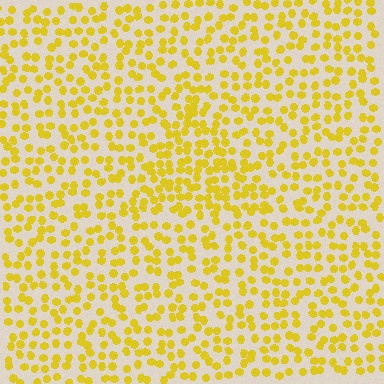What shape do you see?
I see a triangle.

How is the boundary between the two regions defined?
The boundary is defined by a change in element density (approximately 1.6x ratio). All elements are the same color, size, and shape.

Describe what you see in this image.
The image contains small yellow elements arranged at two different densities. A triangle-shaped region is visible where the elements are more densely packed than the surrounding area.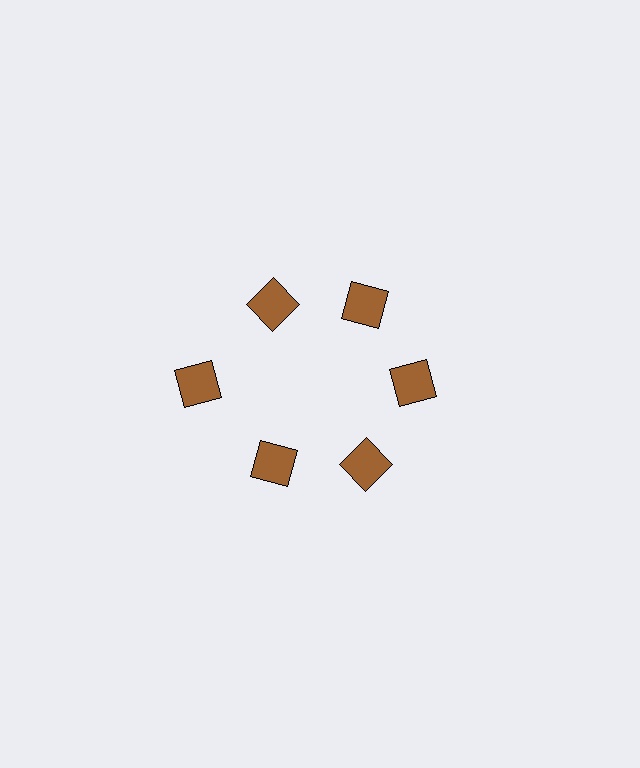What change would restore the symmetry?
The symmetry would be restored by moving it inward, back onto the ring so that all 6 squares sit at equal angles and equal distance from the center.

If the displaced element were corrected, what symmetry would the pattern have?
It would have 6-fold rotational symmetry — the pattern would map onto itself every 60 degrees.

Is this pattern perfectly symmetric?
No. The 6 brown squares are arranged in a ring, but one element near the 9 o'clock position is pushed outward from the center, breaking the 6-fold rotational symmetry.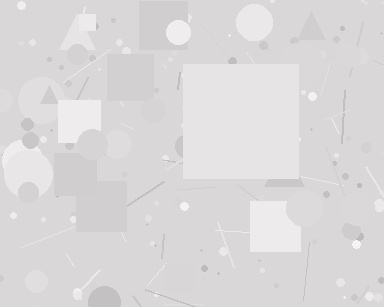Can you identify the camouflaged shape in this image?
The camouflaged shape is a square.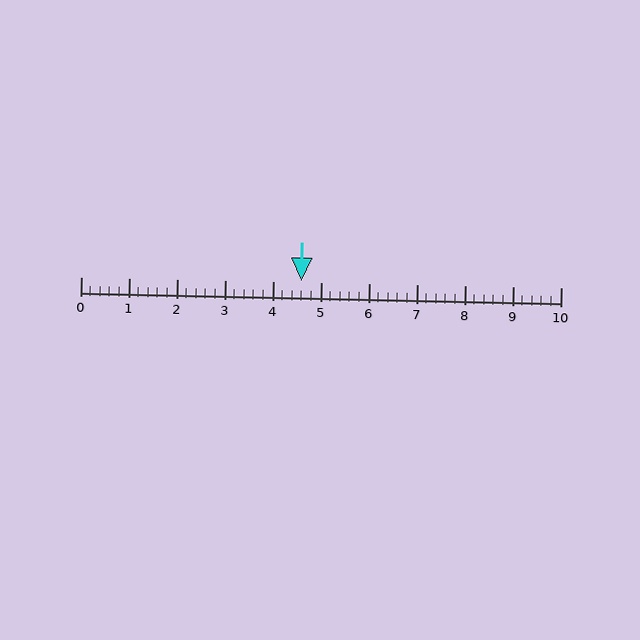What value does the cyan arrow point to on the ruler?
The cyan arrow points to approximately 4.6.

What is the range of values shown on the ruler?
The ruler shows values from 0 to 10.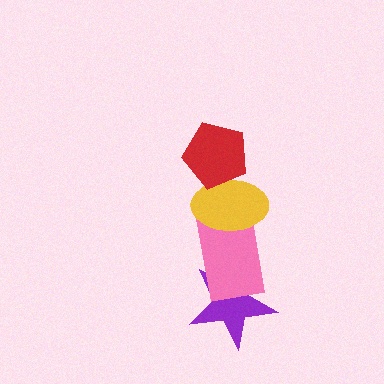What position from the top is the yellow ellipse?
The yellow ellipse is 2nd from the top.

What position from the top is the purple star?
The purple star is 4th from the top.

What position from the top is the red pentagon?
The red pentagon is 1st from the top.